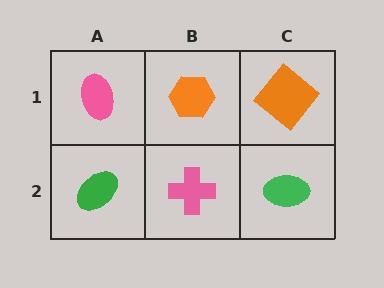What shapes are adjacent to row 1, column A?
A green ellipse (row 2, column A), an orange hexagon (row 1, column B).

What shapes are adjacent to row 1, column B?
A pink cross (row 2, column B), a pink ellipse (row 1, column A), an orange diamond (row 1, column C).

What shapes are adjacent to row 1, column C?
A green ellipse (row 2, column C), an orange hexagon (row 1, column B).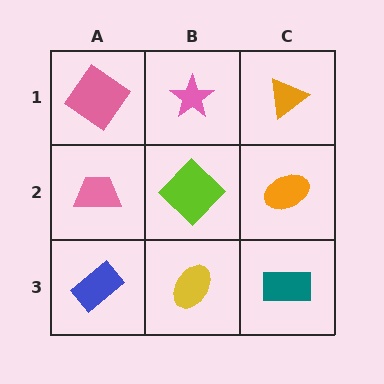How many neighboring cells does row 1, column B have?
3.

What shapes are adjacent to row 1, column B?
A lime diamond (row 2, column B), a pink diamond (row 1, column A), an orange triangle (row 1, column C).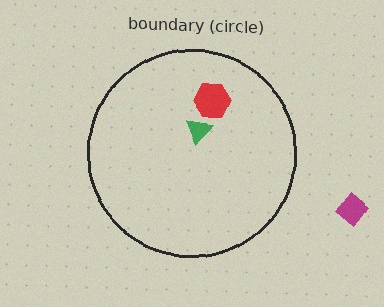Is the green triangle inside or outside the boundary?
Inside.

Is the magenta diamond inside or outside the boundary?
Outside.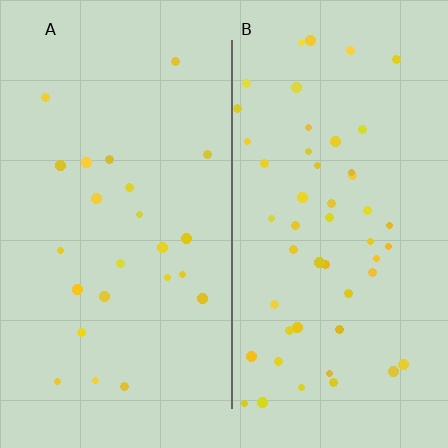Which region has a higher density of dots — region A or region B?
B (the right).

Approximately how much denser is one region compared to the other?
Approximately 2.2× — region B over region A.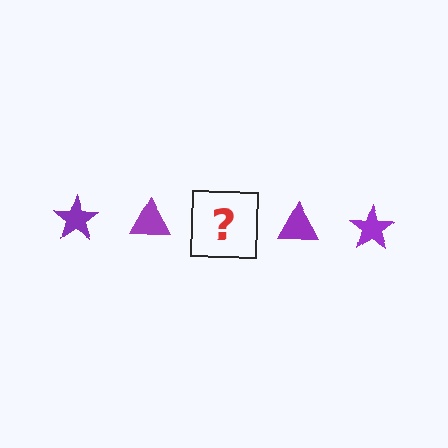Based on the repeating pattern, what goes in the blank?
The blank should be a purple star.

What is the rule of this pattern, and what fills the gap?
The rule is that the pattern cycles through star, triangle shapes in purple. The gap should be filled with a purple star.